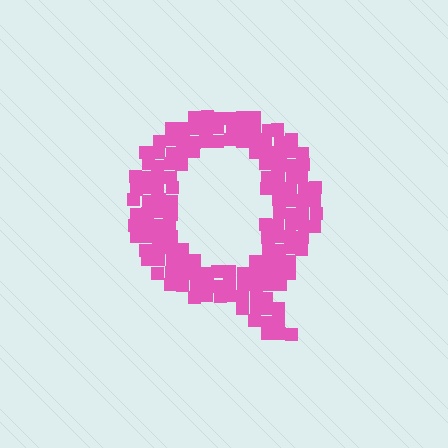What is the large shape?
The large shape is the letter Q.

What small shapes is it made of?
It is made of small squares.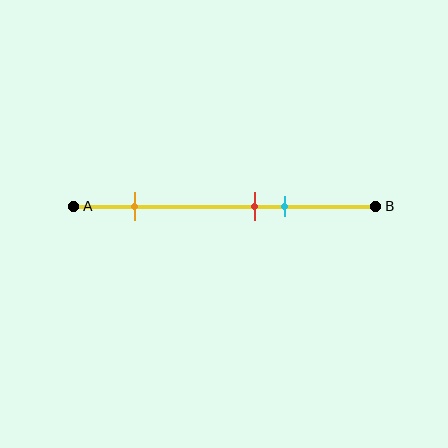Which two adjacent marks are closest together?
The red and cyan marks are the closest adjacent pair.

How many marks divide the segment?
There are 3 marks dividing the segment.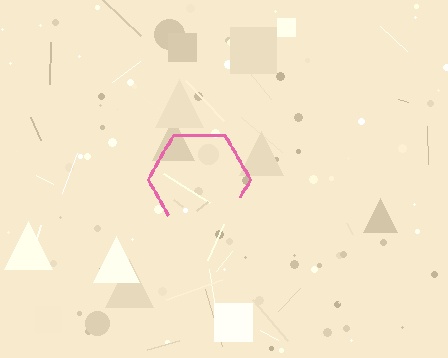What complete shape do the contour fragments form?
The contour fragments form a hexagon.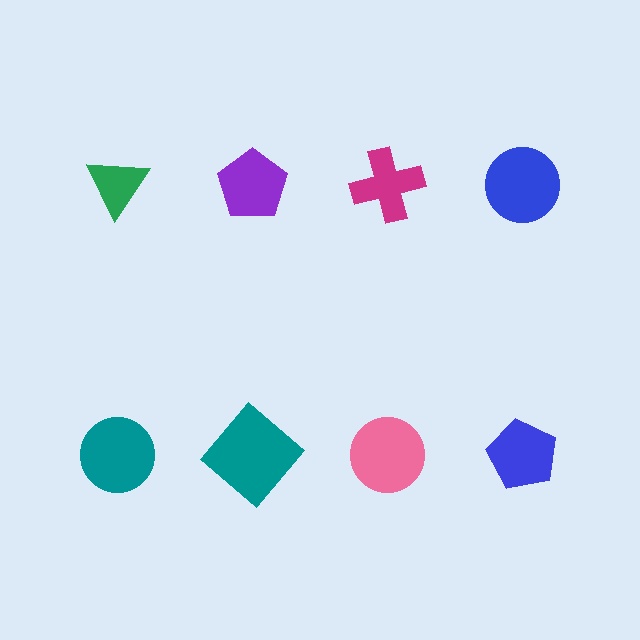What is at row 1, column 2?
A purple pentagon.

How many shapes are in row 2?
4 shapes.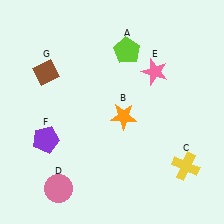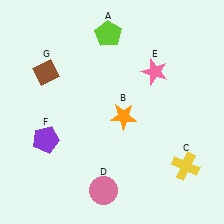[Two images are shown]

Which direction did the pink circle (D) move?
The pink circle (D) moved right.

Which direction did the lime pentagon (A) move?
The lime pentagon (A) moved left.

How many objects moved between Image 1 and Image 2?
2 objects moved between the two images.